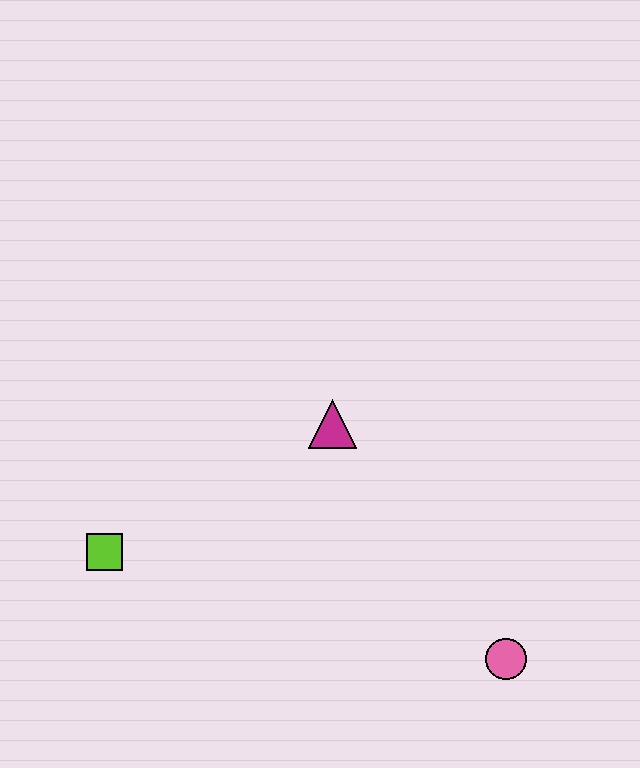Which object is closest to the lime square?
The magenta triangle is closest to the lime square.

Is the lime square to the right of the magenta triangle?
No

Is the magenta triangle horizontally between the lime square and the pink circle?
Yes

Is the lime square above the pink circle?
Yes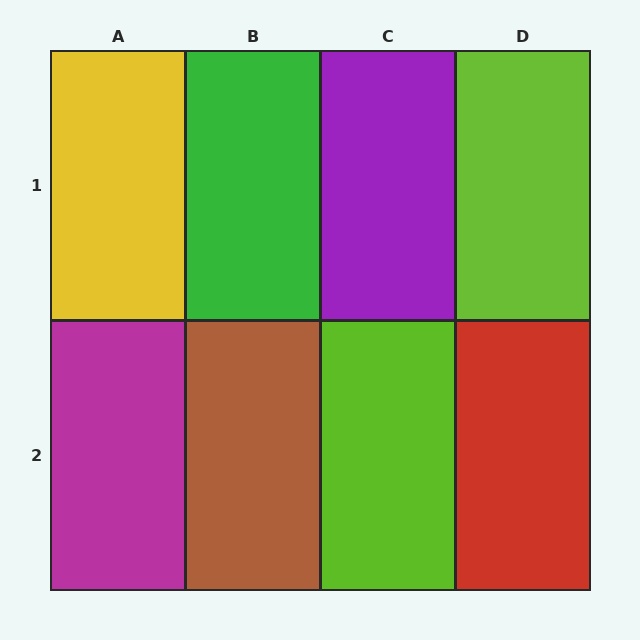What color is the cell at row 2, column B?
Brown.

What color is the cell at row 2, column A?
Magenta.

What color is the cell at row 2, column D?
Red.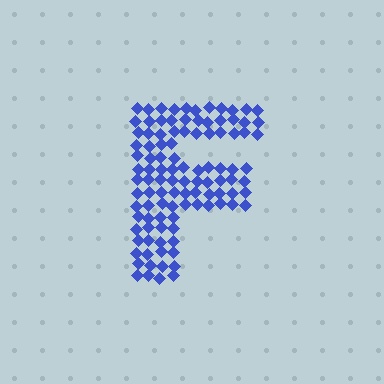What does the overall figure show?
The overall figure shows the letter F.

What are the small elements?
The small elements are diamonds.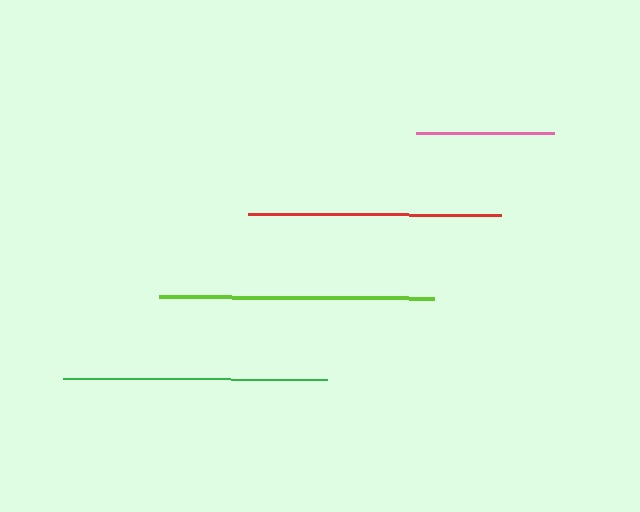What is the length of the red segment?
The red segment is approximately 253 pixels long.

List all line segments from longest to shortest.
From longest to shortest: lime, green, red, pink.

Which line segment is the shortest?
The pink line is the shortest at approximately 138 pixels.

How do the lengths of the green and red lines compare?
The green and red lines are approximately the same length.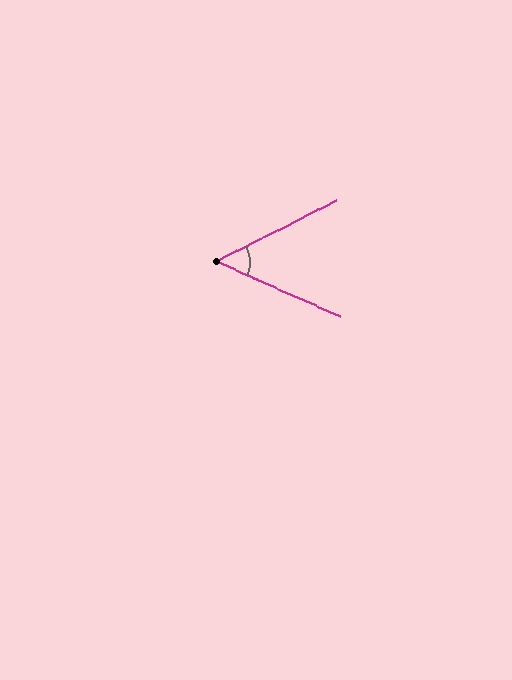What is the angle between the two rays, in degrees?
Approximately 51 degrees.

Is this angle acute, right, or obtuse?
It is acute.